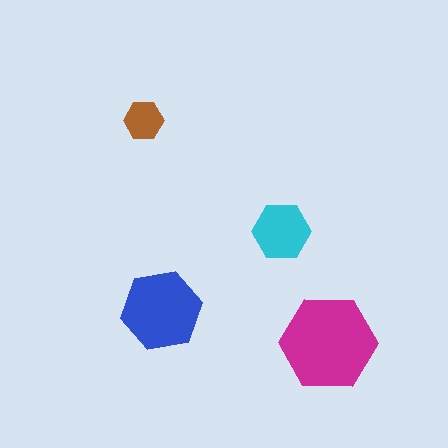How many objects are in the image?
There are 4 objects in the image.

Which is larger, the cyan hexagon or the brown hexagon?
The cyan one.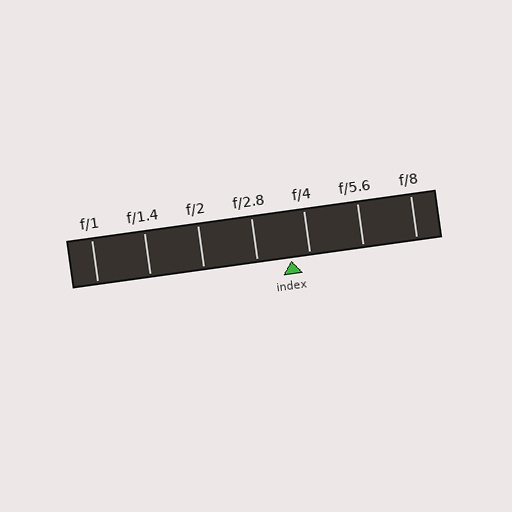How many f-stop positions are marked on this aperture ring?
There are 7 f-stop positions marked.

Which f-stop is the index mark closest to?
The index mark is closest to f/4.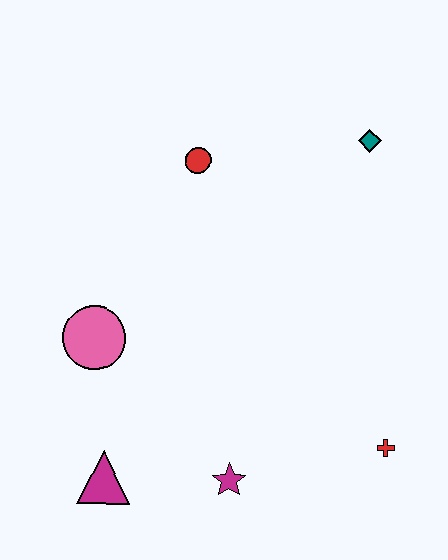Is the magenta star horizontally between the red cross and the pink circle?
Yes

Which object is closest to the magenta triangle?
The magenta star is closest to the magenta triangle.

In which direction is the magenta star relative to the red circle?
The magenta star is below the red circle.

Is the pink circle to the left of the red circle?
Yes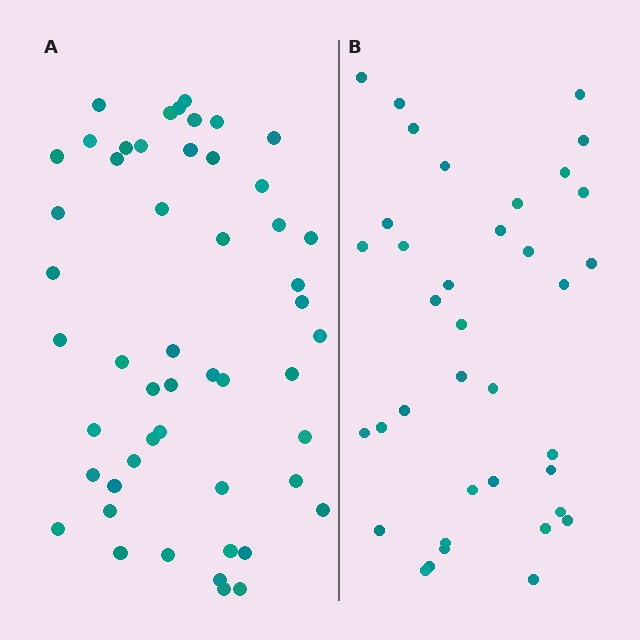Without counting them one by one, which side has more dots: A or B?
Region A (the left region) has more dots.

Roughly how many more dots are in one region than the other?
Region A has approximately 15 more dots than region B.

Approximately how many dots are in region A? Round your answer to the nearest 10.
About 50 dots. (The exact count is 51, which rounds to 50.)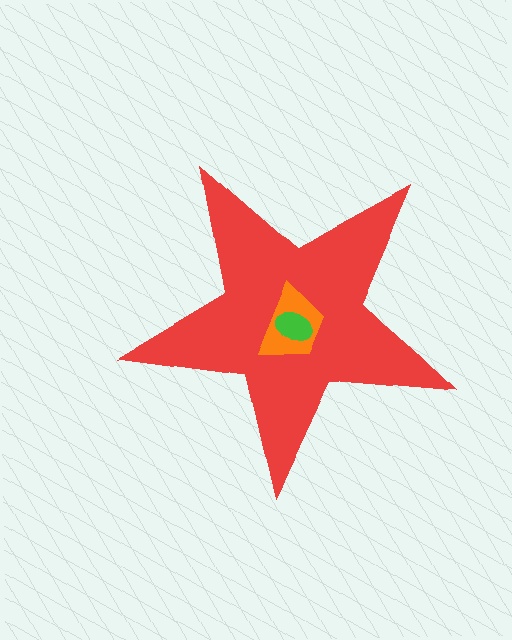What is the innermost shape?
The green ellipse.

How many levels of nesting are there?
3.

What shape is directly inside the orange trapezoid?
The green ellipse.